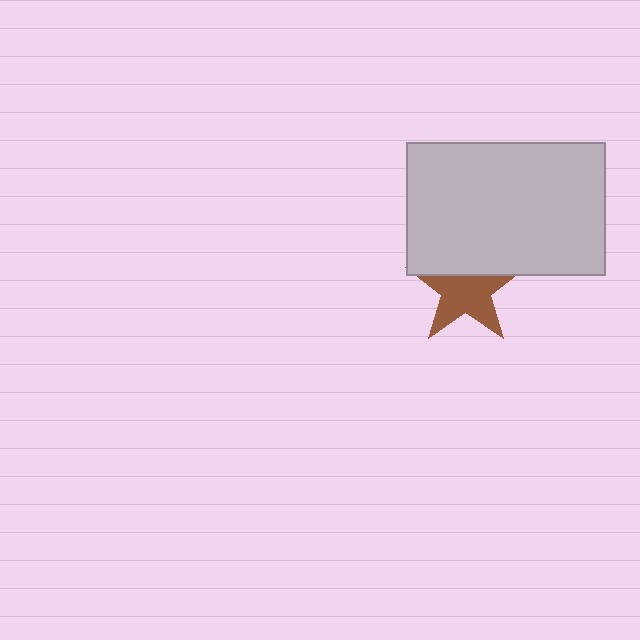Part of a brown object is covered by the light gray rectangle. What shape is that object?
It is a star.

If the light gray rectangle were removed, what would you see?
You would see the complete brown star.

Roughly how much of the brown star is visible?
Most of it is visible (roughly 67%).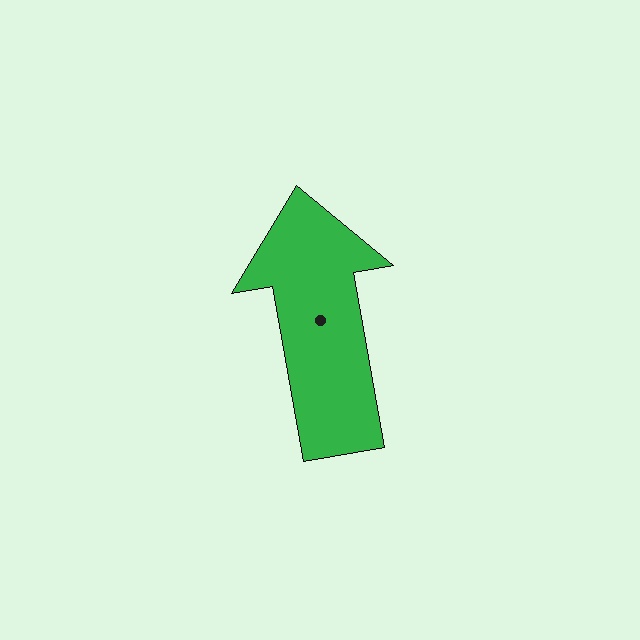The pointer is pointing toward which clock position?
Roughly 12 o'clock.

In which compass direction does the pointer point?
North.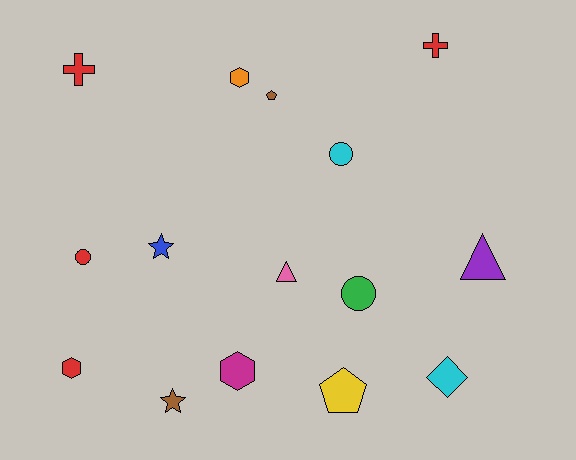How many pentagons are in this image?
There are 2 pentagons.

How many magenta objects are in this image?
There is 1 magenta object.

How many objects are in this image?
There are 15 objects.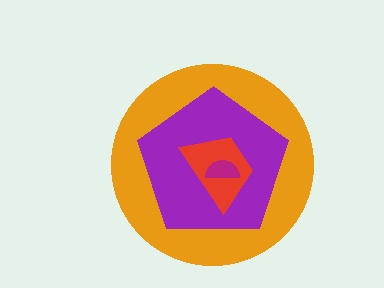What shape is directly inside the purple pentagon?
The red trapezoid.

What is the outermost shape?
The orange circle.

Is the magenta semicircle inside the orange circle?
Yes.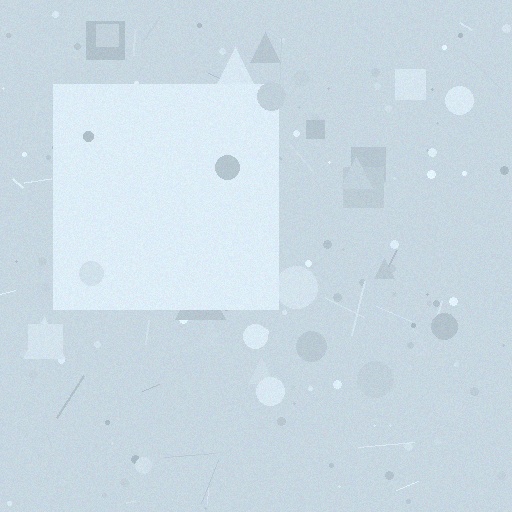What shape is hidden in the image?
A square is hidden in the image.